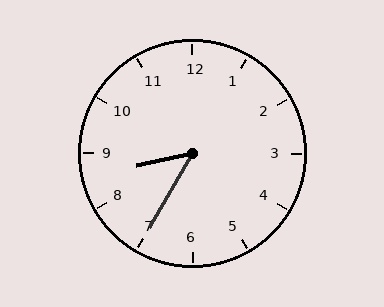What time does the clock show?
8:35.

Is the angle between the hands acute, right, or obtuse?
It is acute.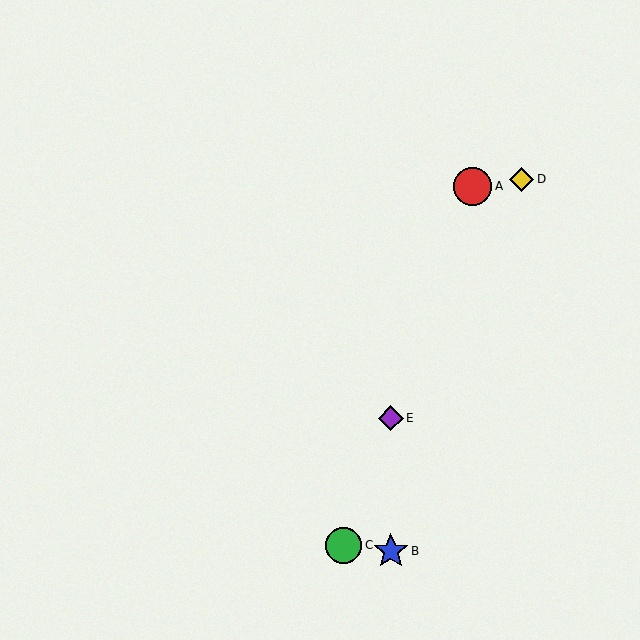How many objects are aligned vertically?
2 objects (B, E) are aligned vertically.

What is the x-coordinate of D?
Object D is at x≈522.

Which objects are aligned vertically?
Objects B, E are aligned vertically.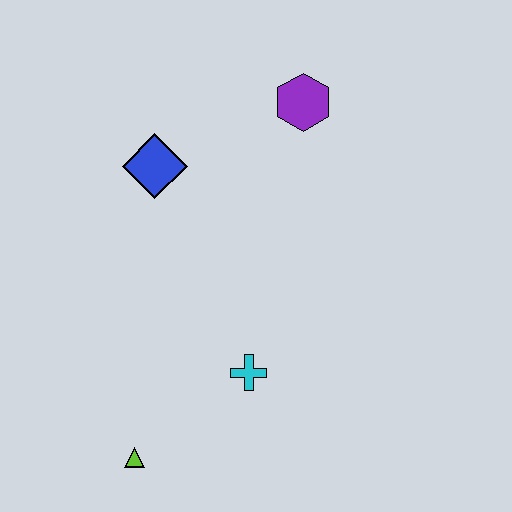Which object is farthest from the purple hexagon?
The lime triangle is farthest from the purple hexagon.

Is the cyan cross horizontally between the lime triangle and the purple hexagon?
Yes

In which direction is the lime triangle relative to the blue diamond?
The lime triangle is below the blue diamond.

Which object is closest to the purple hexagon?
The blue diamond is closest to the purple hexagon.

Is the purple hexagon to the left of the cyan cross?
No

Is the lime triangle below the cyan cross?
Yes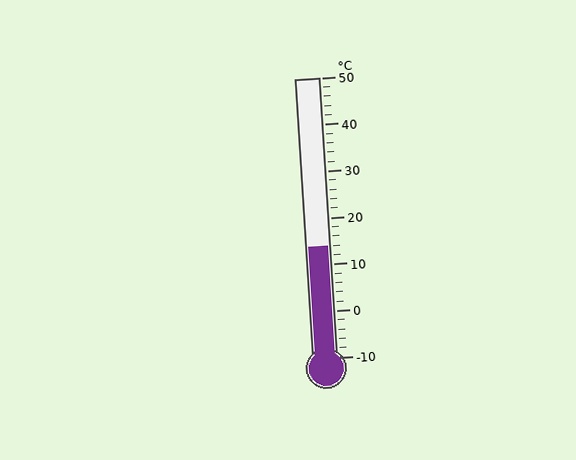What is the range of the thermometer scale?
The thermometer scale ranges from -10°C to 50°C.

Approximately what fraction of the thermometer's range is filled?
The thermometer is filled to approximately 40% of its range.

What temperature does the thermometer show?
The thermometer shows approximately 14°C.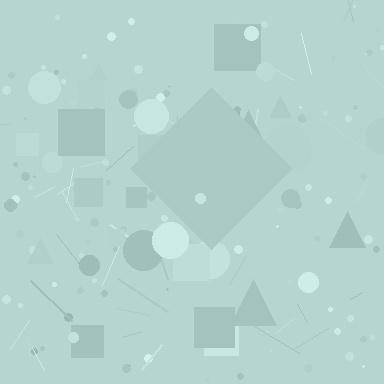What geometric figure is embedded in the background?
A diamond is embedded in the background.